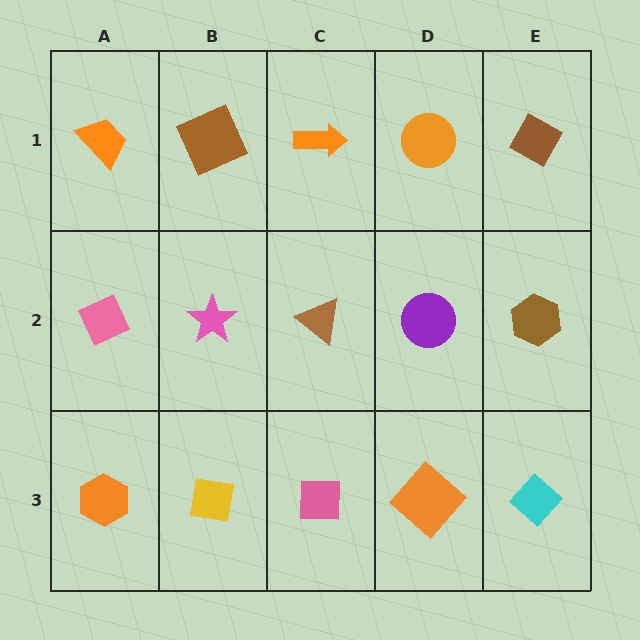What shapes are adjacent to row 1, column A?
A pink diamond (row 2, column A), a brown square (row 1, column B).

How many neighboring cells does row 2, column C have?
4.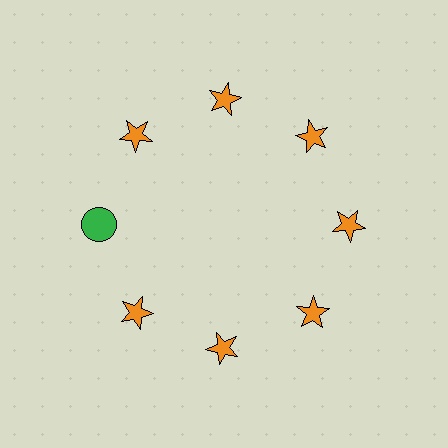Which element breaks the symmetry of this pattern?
The green circle at roughly the 9 o'clock position breaks the symmetry. All other shapes are orange stars.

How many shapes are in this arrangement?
There are 8 shapes arranged in a ring pattern.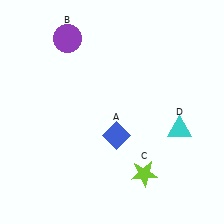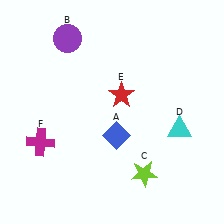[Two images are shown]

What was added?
A red star (E), a magenta cross (F) were added in Image 2.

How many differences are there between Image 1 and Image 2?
There are 2 differences between the two images.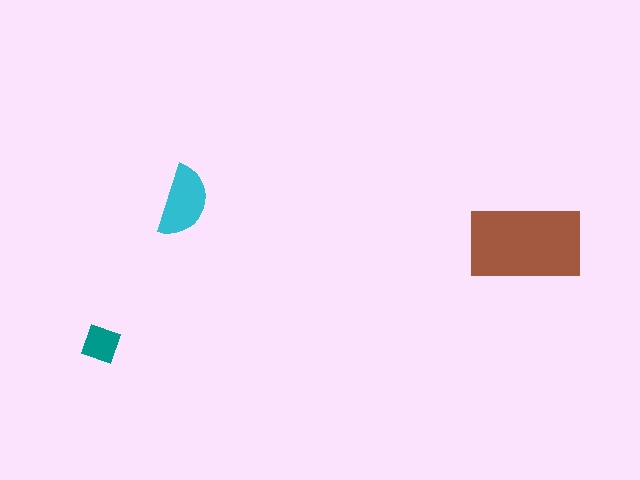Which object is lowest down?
The teal square is bottommost.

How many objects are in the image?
There are 3 objects in the image.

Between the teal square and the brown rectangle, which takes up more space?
The brown rectangle.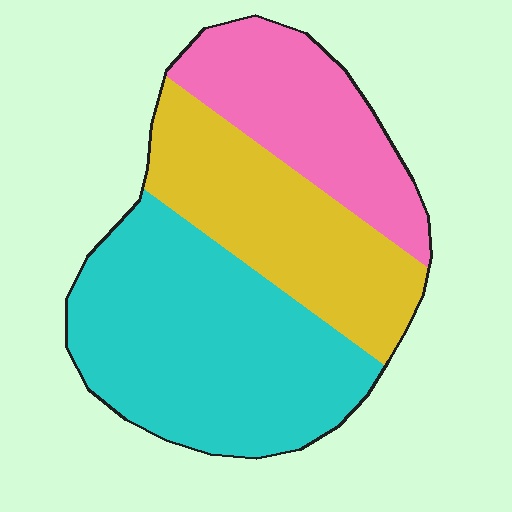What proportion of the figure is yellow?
Yellow covers 30% of the figure.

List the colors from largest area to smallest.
From largest to smallest: cyan, yellow, pink.